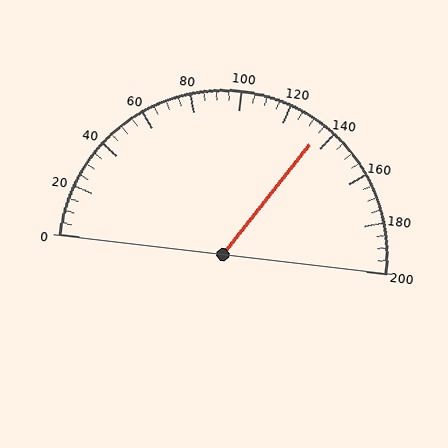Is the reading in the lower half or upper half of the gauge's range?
The reading is in the upper half of the range (0 to 200).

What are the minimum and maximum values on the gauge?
The gauge ranges from 0 to 200.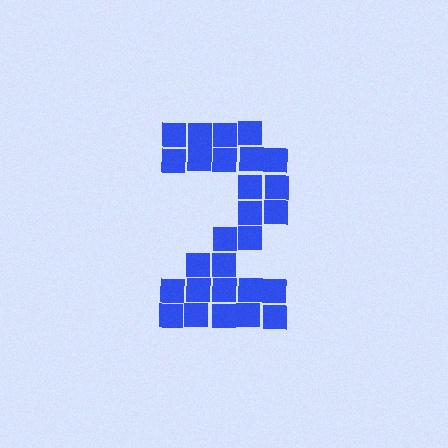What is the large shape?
The large shape is the digit 2.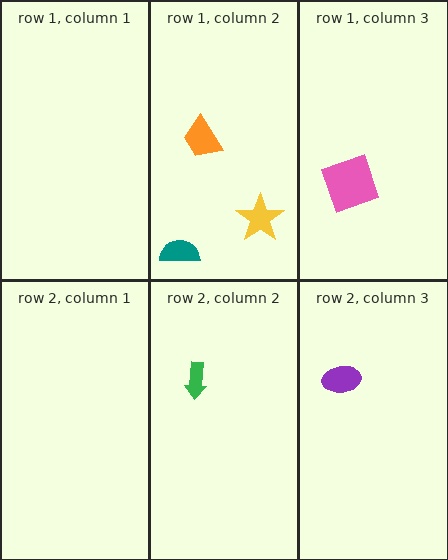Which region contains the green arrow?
The row 2, column 2 region.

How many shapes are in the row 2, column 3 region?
1.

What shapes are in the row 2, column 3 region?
The purple ellipse.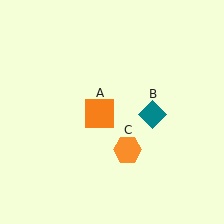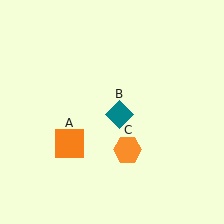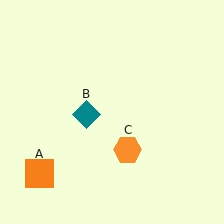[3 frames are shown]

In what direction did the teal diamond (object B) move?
The teal diamond (object B) moved left.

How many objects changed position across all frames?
2 objects changed position: orange square (object A), teal diamond (object B).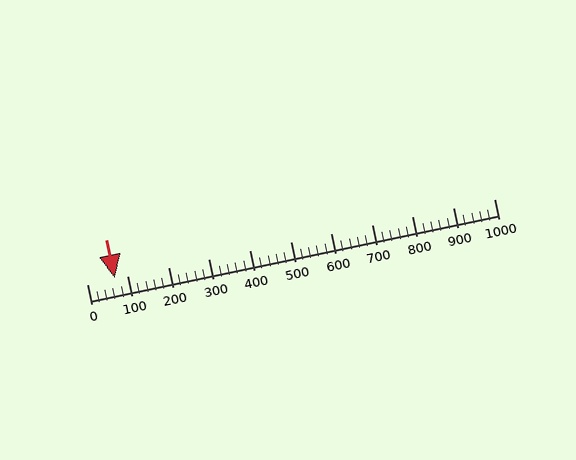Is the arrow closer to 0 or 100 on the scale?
The arrow is closer to 100.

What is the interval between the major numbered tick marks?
The major tick marks are spaced 100 units apart.